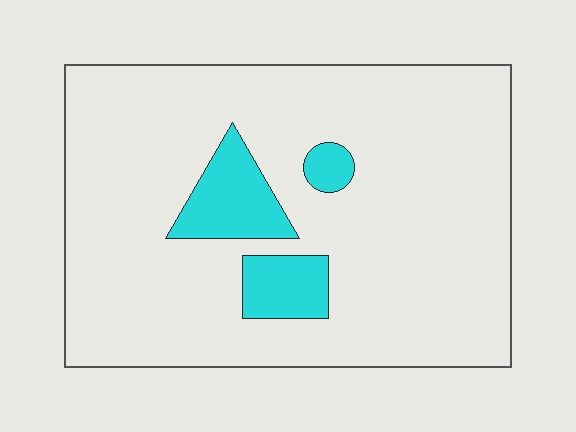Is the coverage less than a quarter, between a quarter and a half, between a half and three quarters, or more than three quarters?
Less than a quarter.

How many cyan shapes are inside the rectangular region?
3.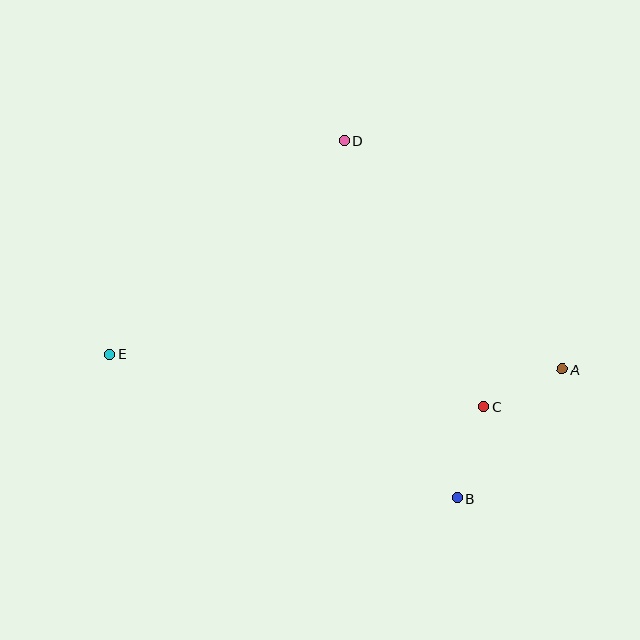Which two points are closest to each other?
Points A and C are closest to each other.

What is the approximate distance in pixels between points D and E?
The distance between D and E is approximately 317 pixels.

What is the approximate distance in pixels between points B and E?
The distance between B and E is approximately 377 pixels.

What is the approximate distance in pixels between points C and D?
The distance between C and D is approximately 300 pixels.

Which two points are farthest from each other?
Points A and E are farthest from each other.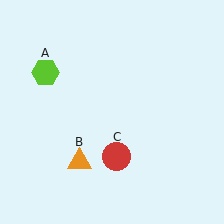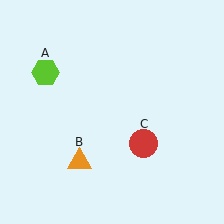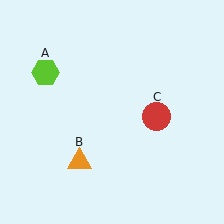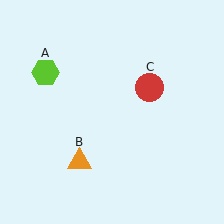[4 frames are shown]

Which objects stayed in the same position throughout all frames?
Lime hexagon (object A) and orange triangle (object B) remained stationary.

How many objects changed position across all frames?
1 object changed position: red circle (object C).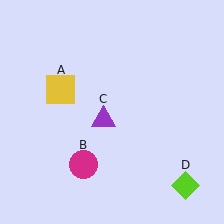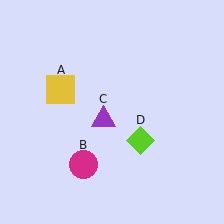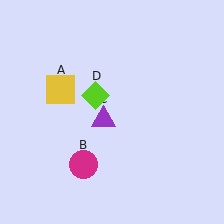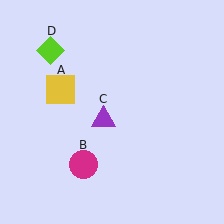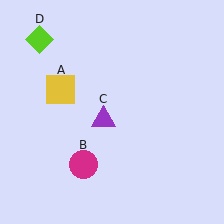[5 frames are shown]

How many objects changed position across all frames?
1 object changed position: lime diamond (object D).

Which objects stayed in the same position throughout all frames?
Yellow square (object A) and magenta circle (object B) and purple triangle (object C) remained stationary.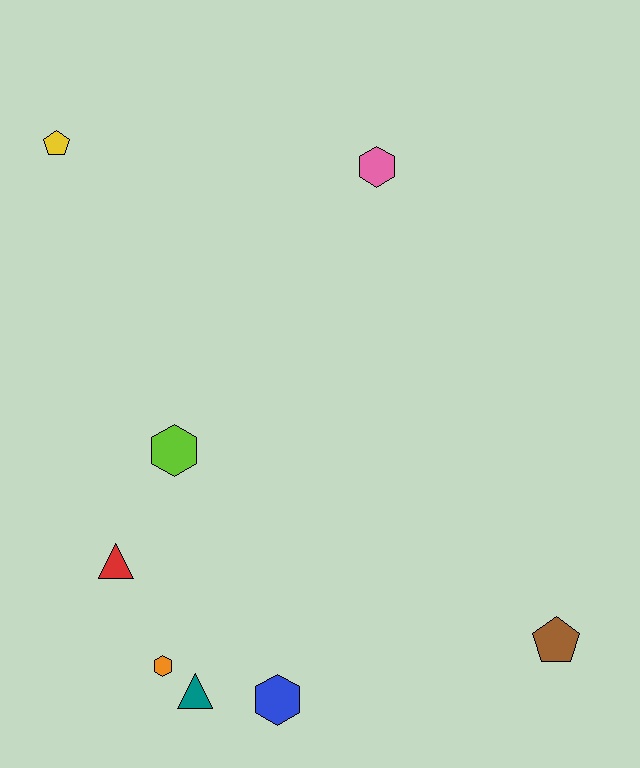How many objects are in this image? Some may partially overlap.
There are 8 objects.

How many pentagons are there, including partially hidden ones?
There are 2 pentagons.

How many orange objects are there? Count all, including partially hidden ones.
There is 1 orange object.